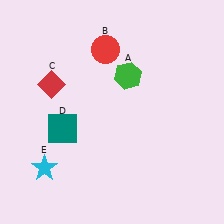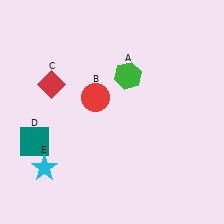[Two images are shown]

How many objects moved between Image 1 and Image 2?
2 objects moved between the two images.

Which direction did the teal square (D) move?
The teal square (D) moved left.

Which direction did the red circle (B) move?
The red circle (B) moved down.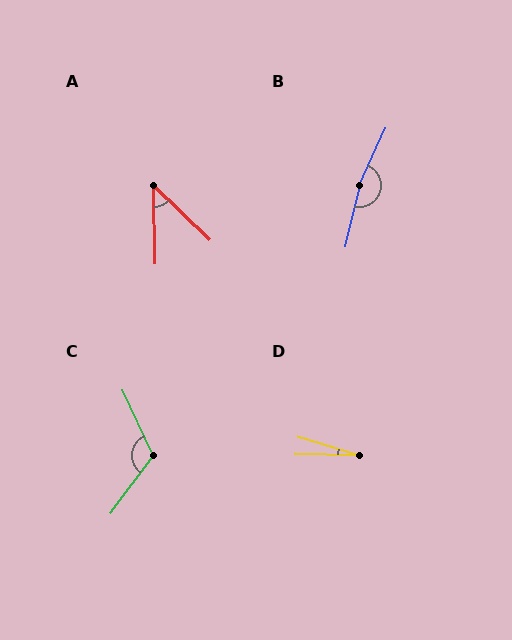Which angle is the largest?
B, at approximately 168 degrees.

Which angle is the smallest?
D, at approximately 16 degrees.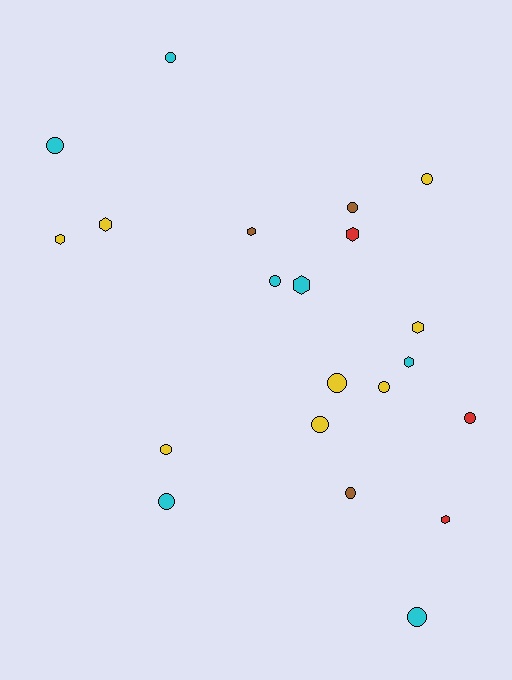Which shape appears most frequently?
Circle, with 13 objects.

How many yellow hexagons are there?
There are 3 yellow hexagons.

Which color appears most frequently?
Yellow, with 8 objects.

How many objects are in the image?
There are 21 objects.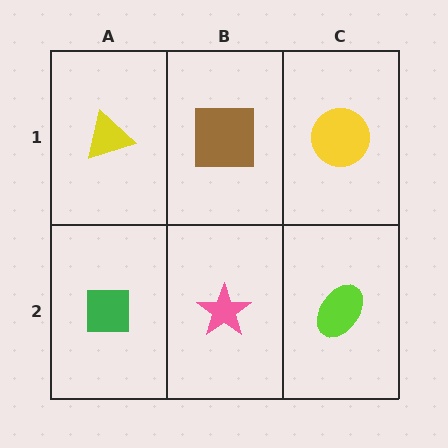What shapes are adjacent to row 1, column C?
A lime ellipse (row 2, column C), a brown square (row 1, column B).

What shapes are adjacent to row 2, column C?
A yellow circle (row 1, column C), a pink star (row 2, column B).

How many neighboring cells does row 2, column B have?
3.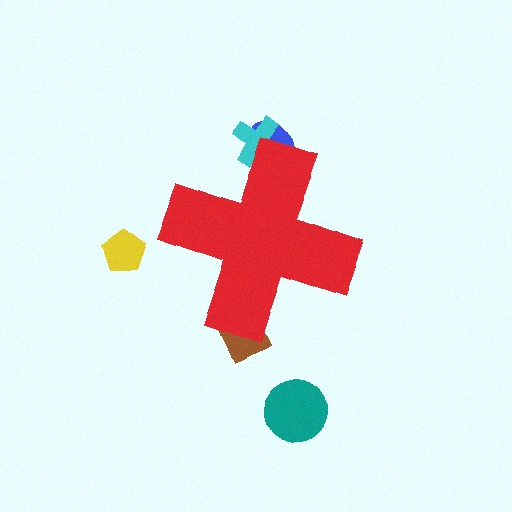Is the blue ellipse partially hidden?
Yes, the blue ellipse is partially hidden behind the red cross.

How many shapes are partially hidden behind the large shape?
3 shapes are partially hidden.